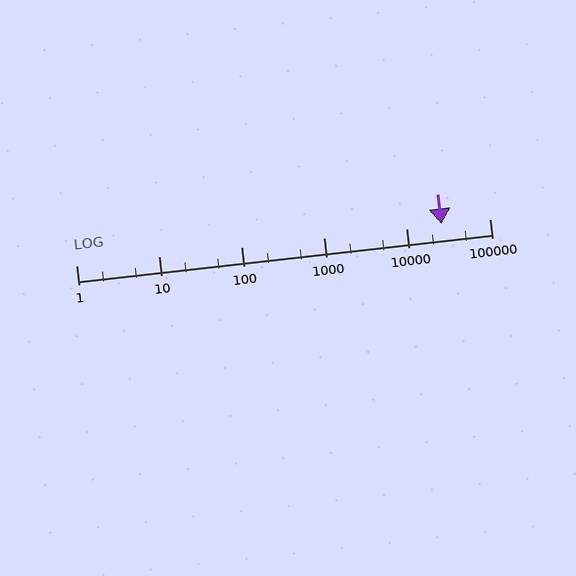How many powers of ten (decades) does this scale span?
The scale spans 5 decades, from 1 to 100000.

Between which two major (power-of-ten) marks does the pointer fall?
The pointer is between 10000 and 100000.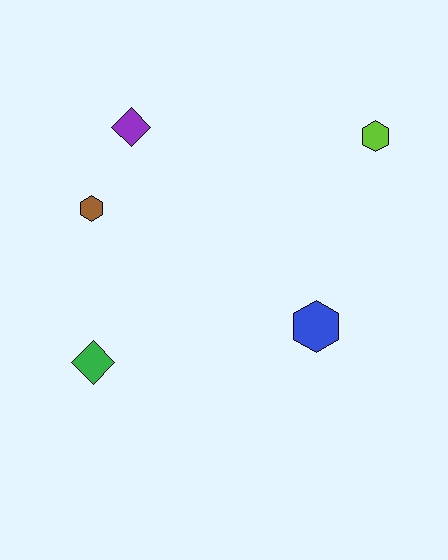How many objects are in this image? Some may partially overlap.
There are 5 objects.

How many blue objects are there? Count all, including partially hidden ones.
There is 1 blue object.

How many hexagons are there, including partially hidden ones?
There are 3 hexagons.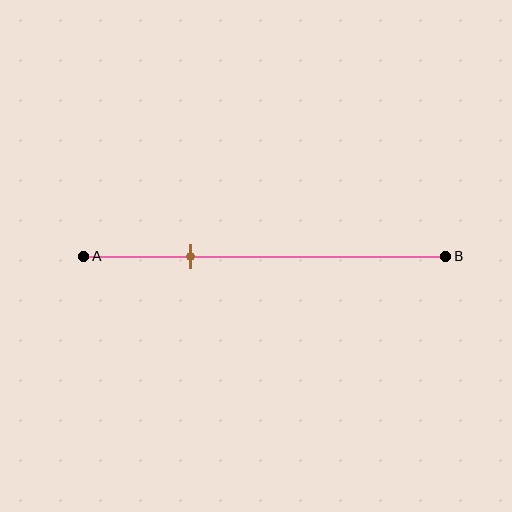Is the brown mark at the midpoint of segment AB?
No, the mark is at about 30% from A, not at the 50% midpoint.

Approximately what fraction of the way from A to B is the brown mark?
The brown mark is approximately 30% of the way from A to B.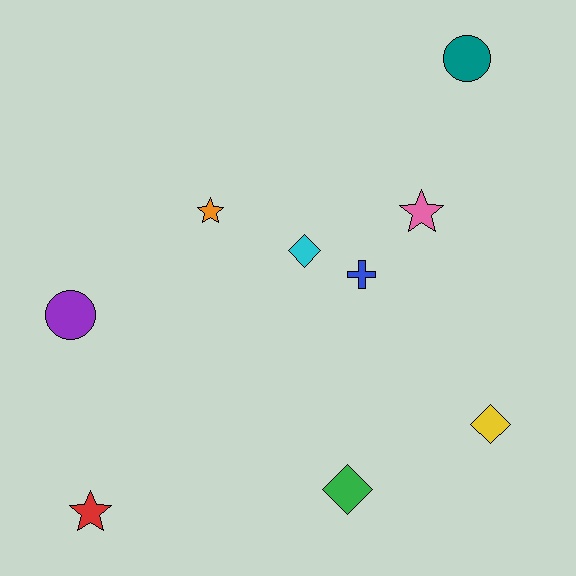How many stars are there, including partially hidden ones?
There are 3 stars.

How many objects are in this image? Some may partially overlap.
There are 9 objects.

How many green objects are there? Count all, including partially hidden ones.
There is 1 green object.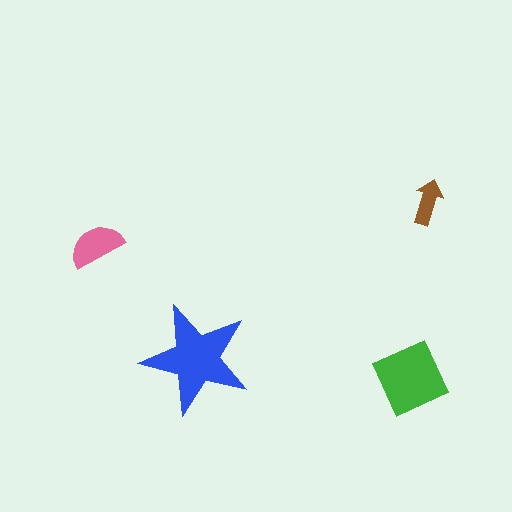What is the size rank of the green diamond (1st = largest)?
2nd.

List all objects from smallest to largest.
The brown arrow, the pink semicircle, the green diamond, the blue star.